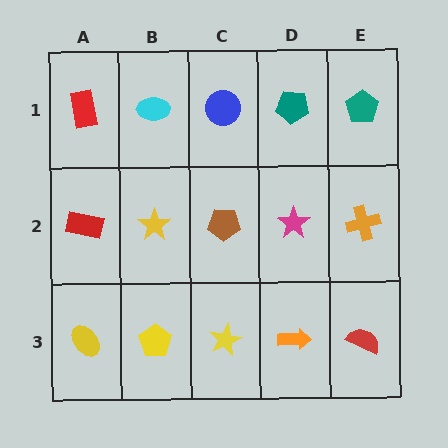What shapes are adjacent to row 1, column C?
A brown pentagon (row 2, column C), a cyan ellipse (row 1, column B), a teal pentagon (row 1, column D).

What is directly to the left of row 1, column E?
A teal pentagon.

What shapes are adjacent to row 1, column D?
A magenta star (row 2, column D), a blue circle (row 1, column C), a teal pentagon (row 1, column E).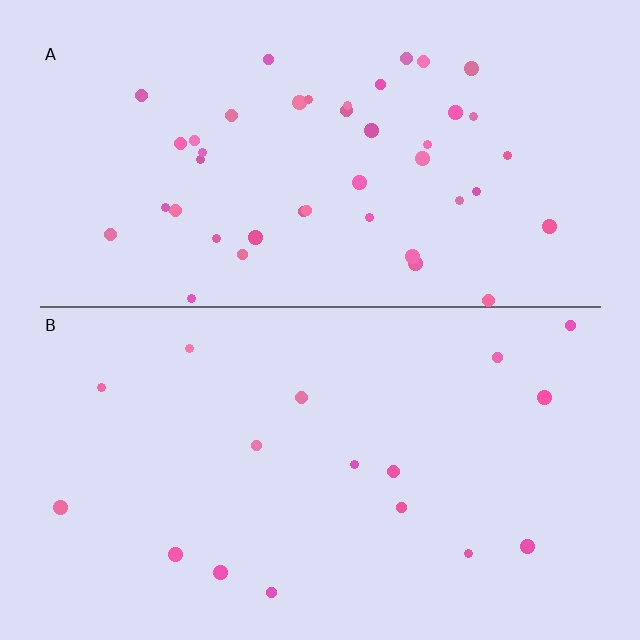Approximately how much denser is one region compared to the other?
Approximately 2.6× — region A over region B.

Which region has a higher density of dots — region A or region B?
A (the top).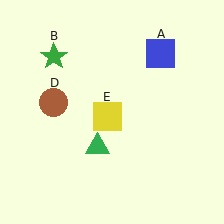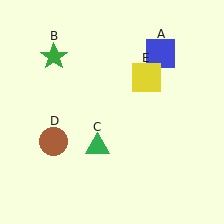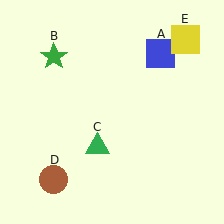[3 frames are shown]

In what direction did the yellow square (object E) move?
The yellow square (object E) moved up and to the right.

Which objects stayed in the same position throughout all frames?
Blue square (object A) and green star (object B) and green triangle (object C) remained stationary.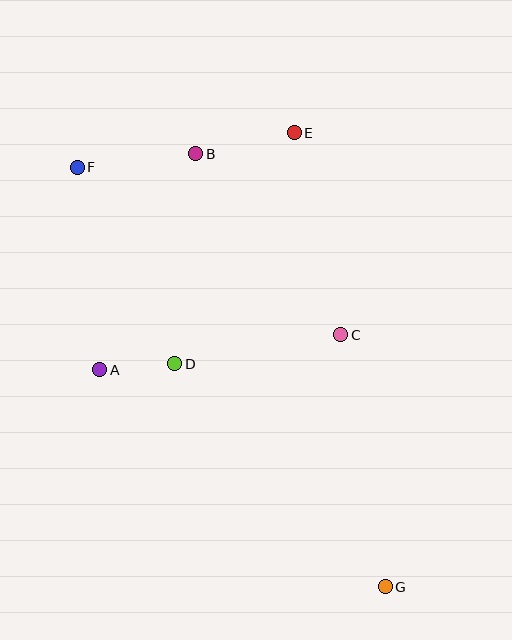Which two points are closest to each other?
Points A and D are closest to each other.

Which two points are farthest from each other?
Points F and G are farthest from each other.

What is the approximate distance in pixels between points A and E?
The distance between A and E is approximately 307 pixels.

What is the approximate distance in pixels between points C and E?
The distance between C and E is approximately 207 pixels.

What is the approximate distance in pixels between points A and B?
The distance between A and B is approximately 237 pixels.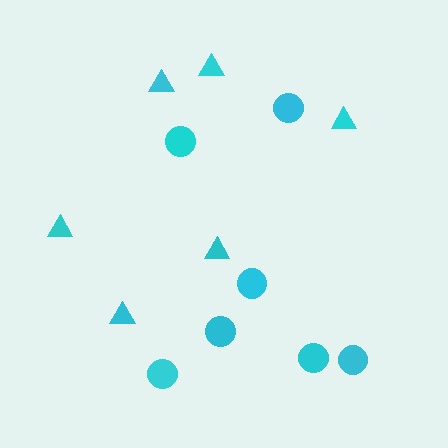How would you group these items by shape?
There are 2 groups: one group of triangles (6) and one group of circles (7).